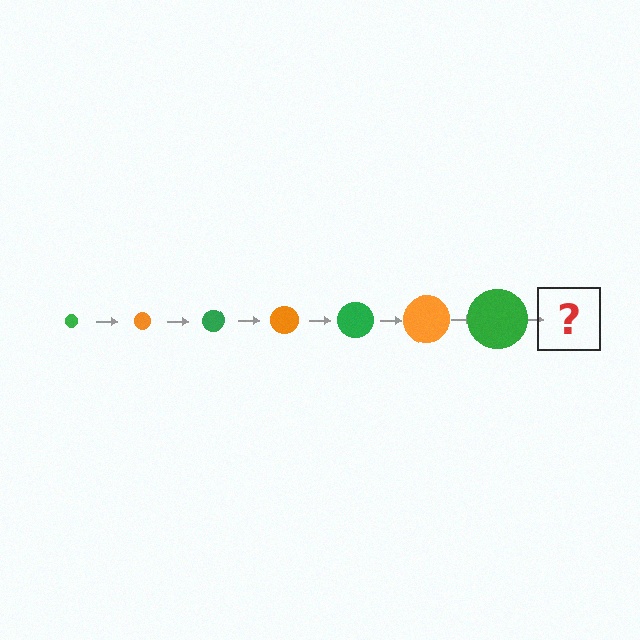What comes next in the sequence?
The next element should be an orange circle, larger than the previous one.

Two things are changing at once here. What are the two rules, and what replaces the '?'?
The two rules are that the circle grows larger each step and the color cycles through green and orange. The '?' should be an orange circle, larger than the previous one.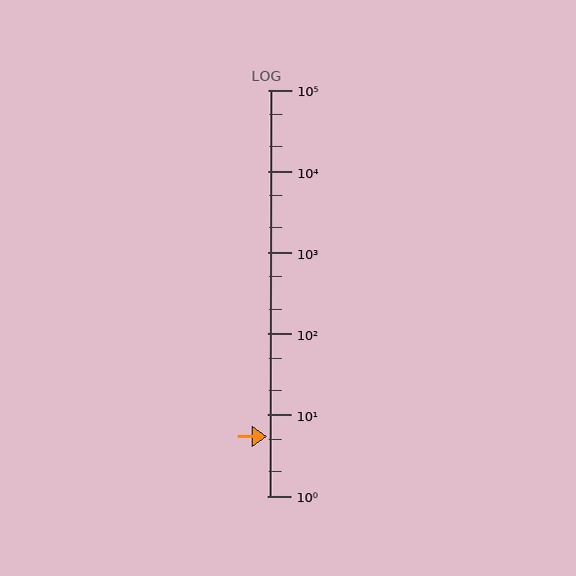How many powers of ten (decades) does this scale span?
The scale spans 5 decades, from 1 to 100000.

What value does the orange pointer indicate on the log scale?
The pointer indicates approximately 5.4.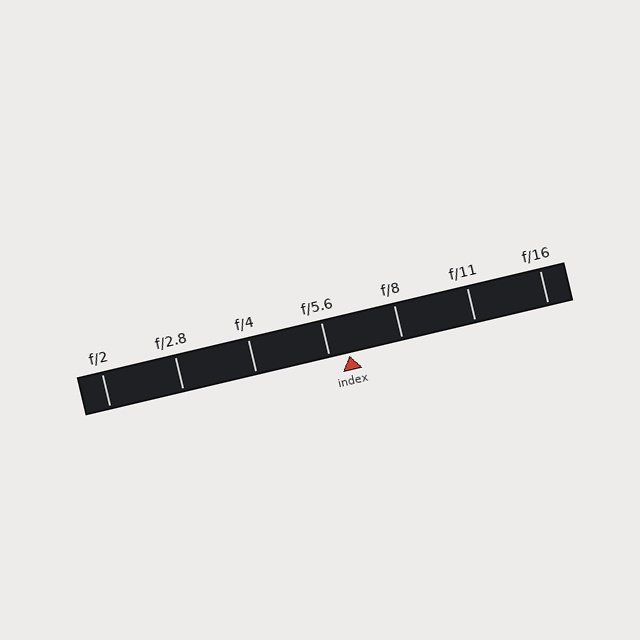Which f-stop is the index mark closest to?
The index mark is closest to f/5.6.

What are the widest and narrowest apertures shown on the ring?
The widest aperture shown is f/2 and the narrowest is f/16.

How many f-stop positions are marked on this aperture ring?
There are 7 f-stop positions marked.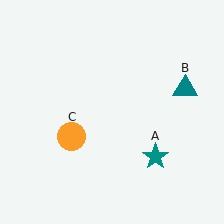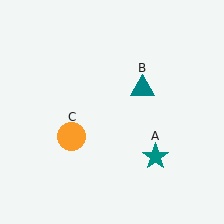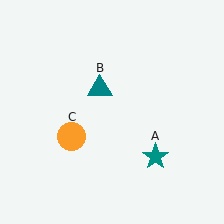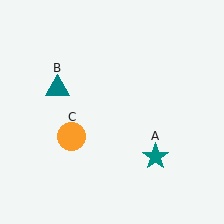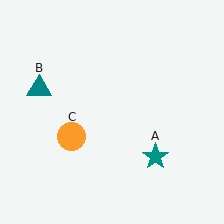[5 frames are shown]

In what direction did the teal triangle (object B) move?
The teal triangle (object B) moved left.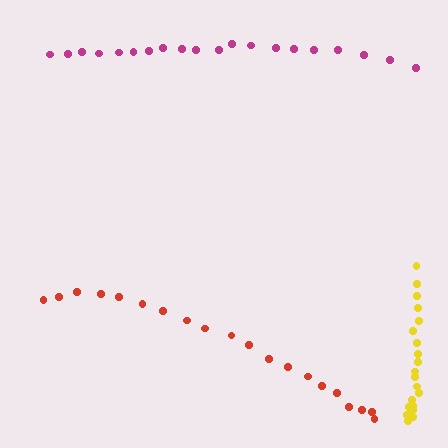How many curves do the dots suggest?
There are 3 distinct paths.